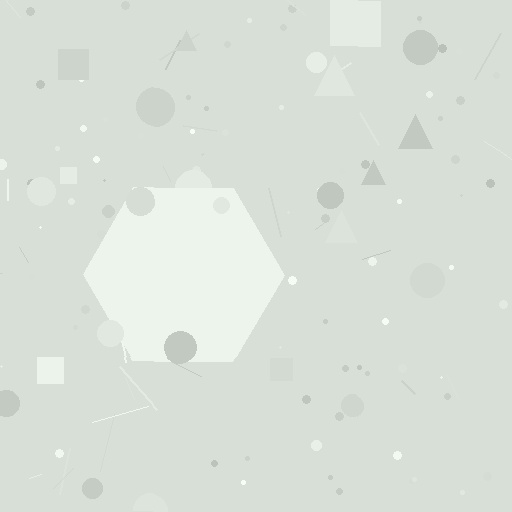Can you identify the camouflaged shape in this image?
The camouflaged shape is a hexagon.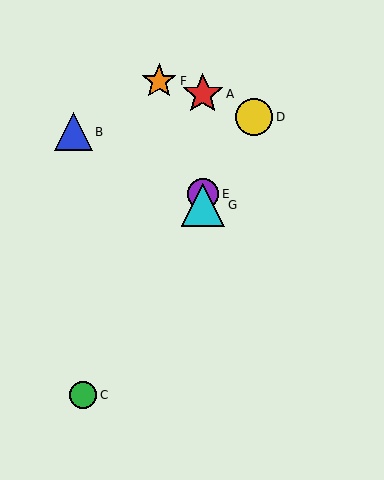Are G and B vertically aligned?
No, G is at x≈203 and B is at x≈73.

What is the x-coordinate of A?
Object A is at x≈203.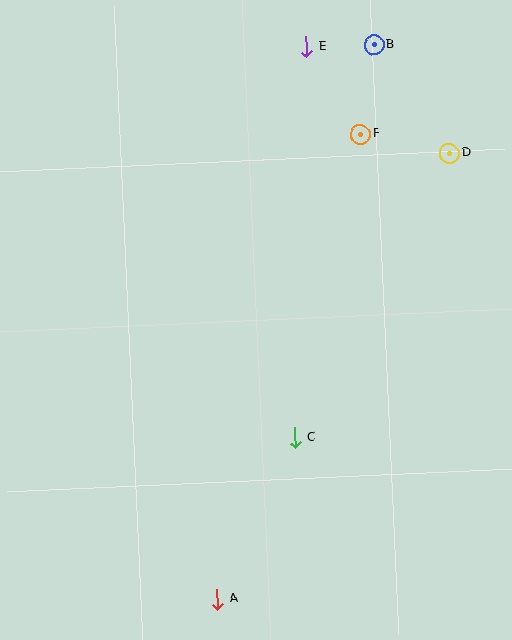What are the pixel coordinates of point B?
Point B is at (374, 45).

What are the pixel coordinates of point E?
Point E is at (306, 47).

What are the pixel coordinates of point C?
Point C is at (295, 438).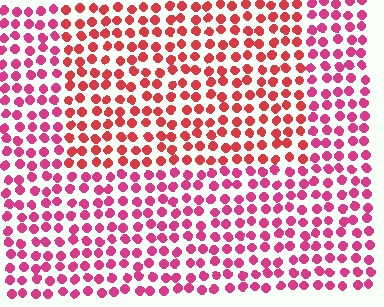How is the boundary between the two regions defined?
The boundary is defined purely by a slight shift in hue (about 27 degrees). Spacing, size, and orientation are identical on both sides.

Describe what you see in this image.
The image is filled with small magenta elements in a uniform arrangement. A rectangle-shaped region is visible where the elements are tinted to a slightly different hue, forming a subtle color boundary.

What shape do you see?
I see a rectangle.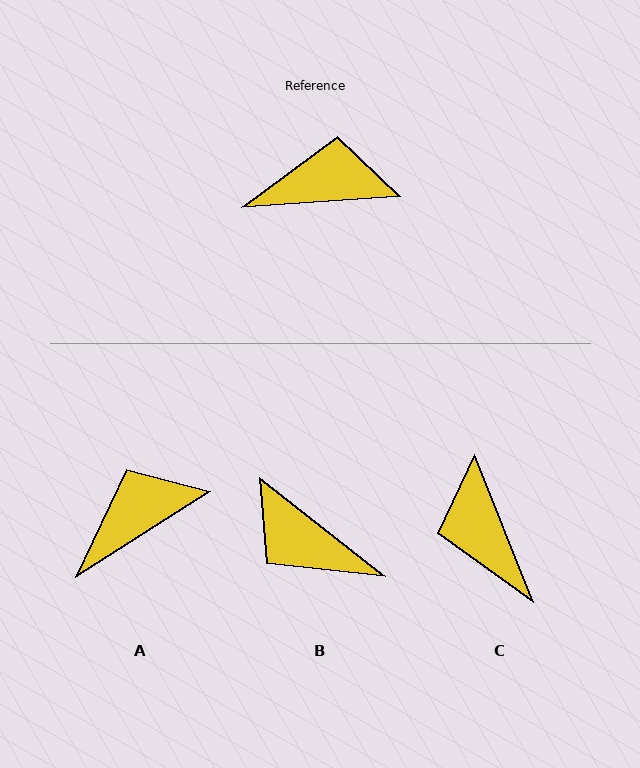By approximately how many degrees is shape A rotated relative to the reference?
Approximately 28 degrees counter-clockwise.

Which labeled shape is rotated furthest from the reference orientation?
B, about 138 degrees away.